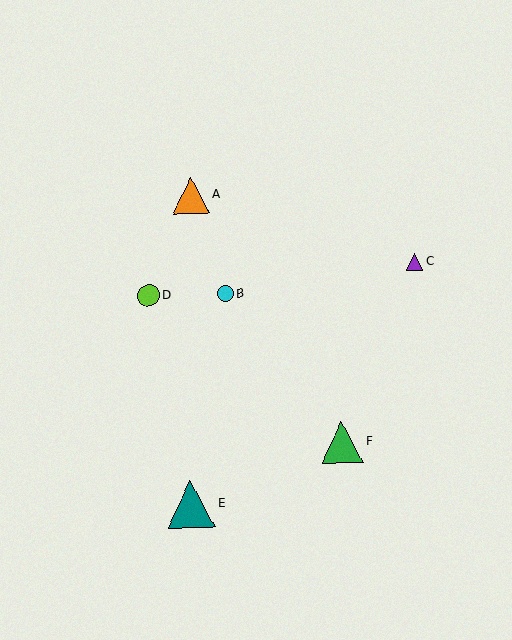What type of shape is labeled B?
Shape B is a cyan circle.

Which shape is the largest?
The teal triangle (labeled E) is the largest.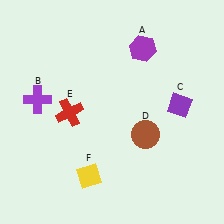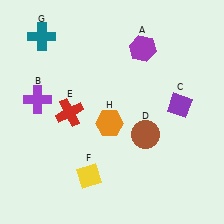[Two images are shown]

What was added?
A teal cross (G), an orange hexagon (H) were added in Image 2.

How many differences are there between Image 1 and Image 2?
There are 2 differences between the two images.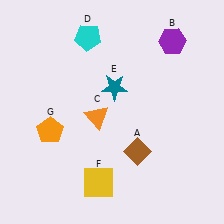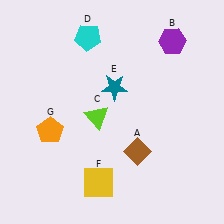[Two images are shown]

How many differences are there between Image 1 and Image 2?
There is 1 difference between the two images.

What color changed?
The triangle (C) changed from orange in Image 1 to lime in Image 2.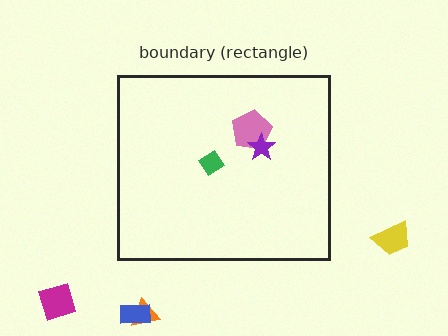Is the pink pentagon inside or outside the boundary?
Inside.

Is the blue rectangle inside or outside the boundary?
Outside.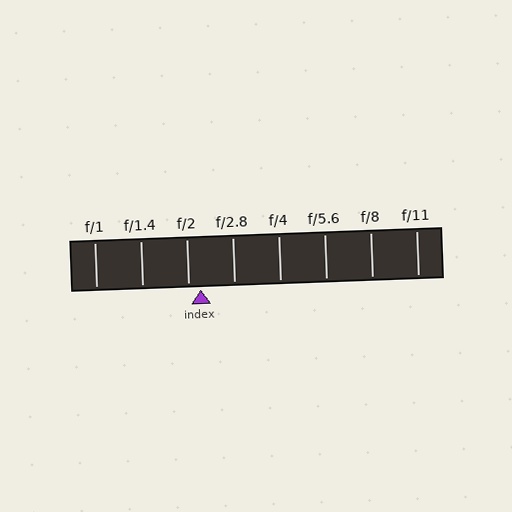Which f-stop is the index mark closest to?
The index mark is closest to f/2.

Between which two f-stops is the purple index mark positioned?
The index mark is between f/2 and f/2.8.